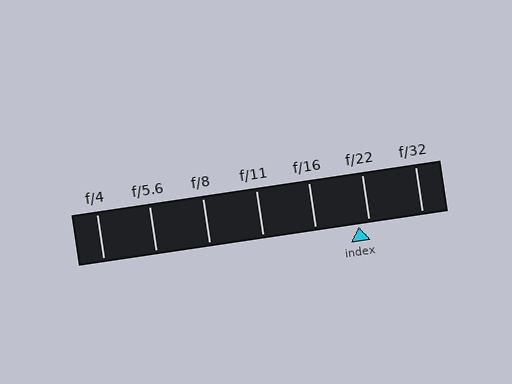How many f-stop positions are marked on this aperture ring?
There are 7 f-stop positions marked.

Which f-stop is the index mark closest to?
The index mark is closest to f/22.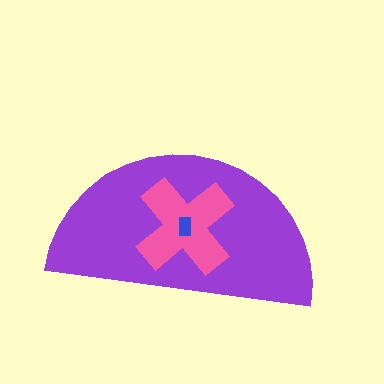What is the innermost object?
The blue rectangle.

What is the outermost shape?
The purple semicircle.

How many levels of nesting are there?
3.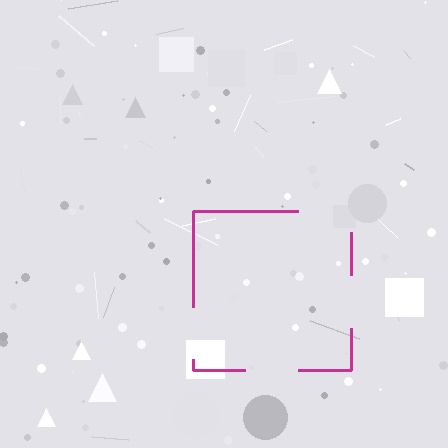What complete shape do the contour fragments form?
The contour fragments form a square.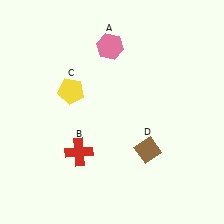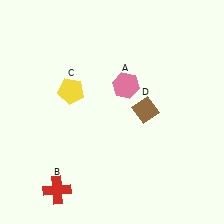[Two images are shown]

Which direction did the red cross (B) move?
The red cross (B) moved down.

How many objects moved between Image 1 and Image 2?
3 objects moved between the two images.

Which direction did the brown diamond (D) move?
The brown diamond (D) moved up.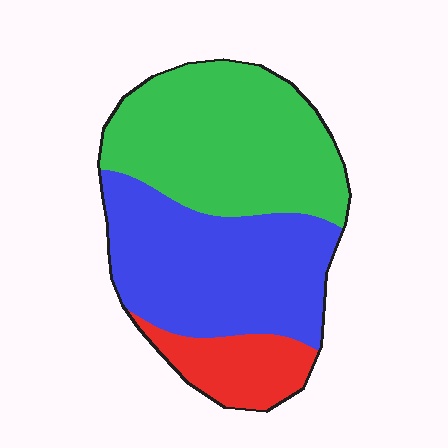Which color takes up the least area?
Red, at roughly 15%.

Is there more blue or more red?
Blue.